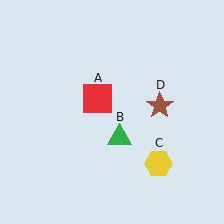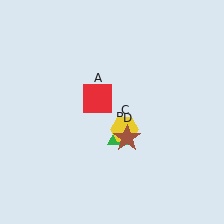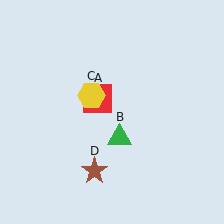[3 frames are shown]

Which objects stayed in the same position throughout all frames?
Red square (object A) and green triangle (object B) remained stationary.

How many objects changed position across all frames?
2 objects changed position: yellow hexagon (object C), brown star (object D).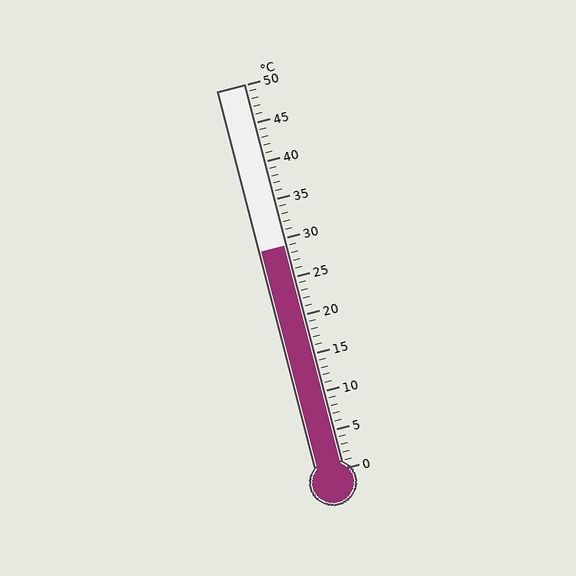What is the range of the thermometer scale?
The thermometer scale ranges from 0°C to 50°C.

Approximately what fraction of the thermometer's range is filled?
The thermometer is filled to approximately 60% of its range.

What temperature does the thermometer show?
The thermometer shows approximately 29°C.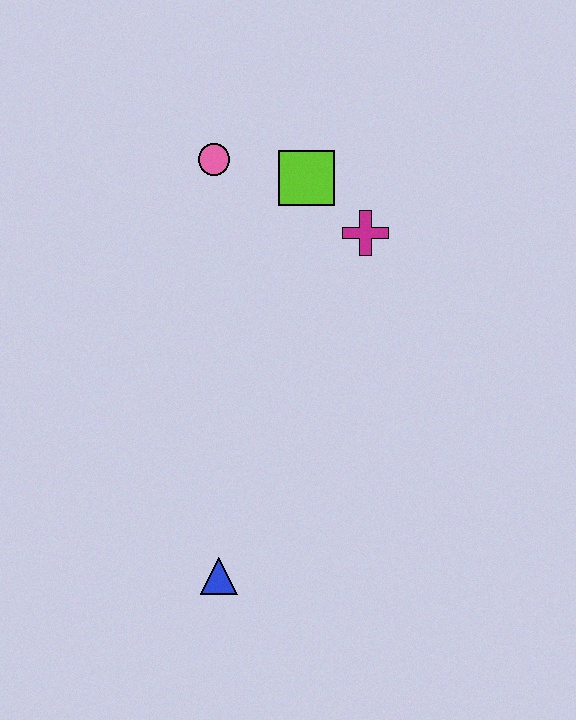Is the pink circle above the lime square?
Yes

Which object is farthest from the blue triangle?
The pink circle is farthest from the blue triangle.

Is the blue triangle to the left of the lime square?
Yes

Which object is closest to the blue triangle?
The magenta cross is closest to the blue triangle.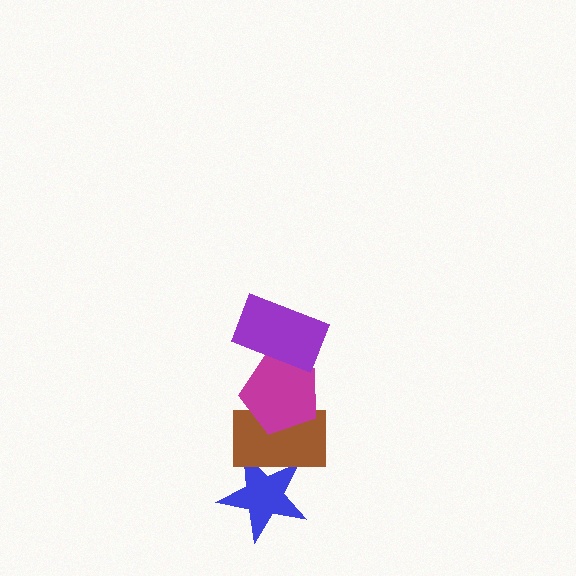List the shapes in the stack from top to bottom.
From top to bottom: the purple rectangle, the magenta pentagon, the brown rectangle, the blue star.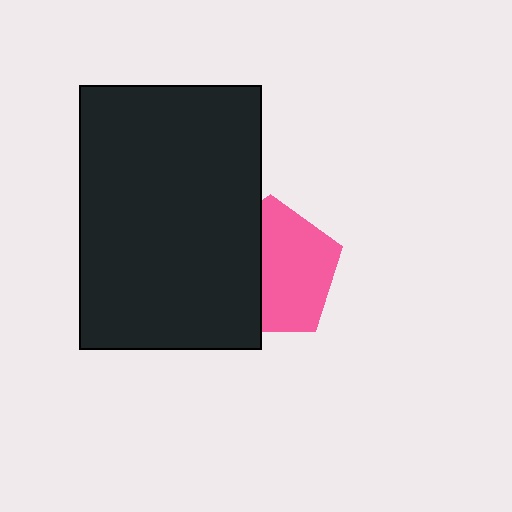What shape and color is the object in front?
The object in front is a black rectangle.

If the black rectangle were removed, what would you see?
You would see the complete pink pentagon.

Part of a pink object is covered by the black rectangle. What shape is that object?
It is a pentagon.